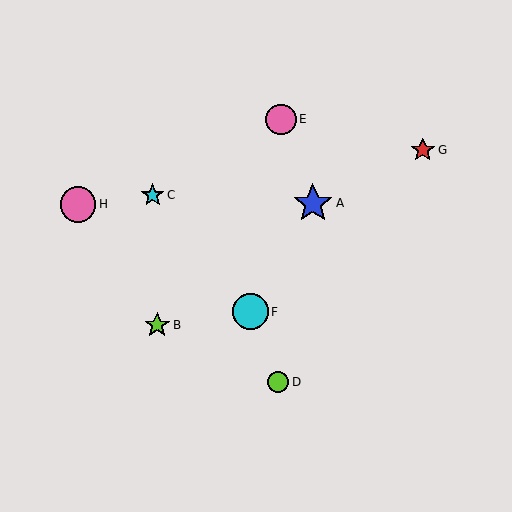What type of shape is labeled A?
Shape A is a blue star.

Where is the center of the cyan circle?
The center of the cyan circle is at (250, 312).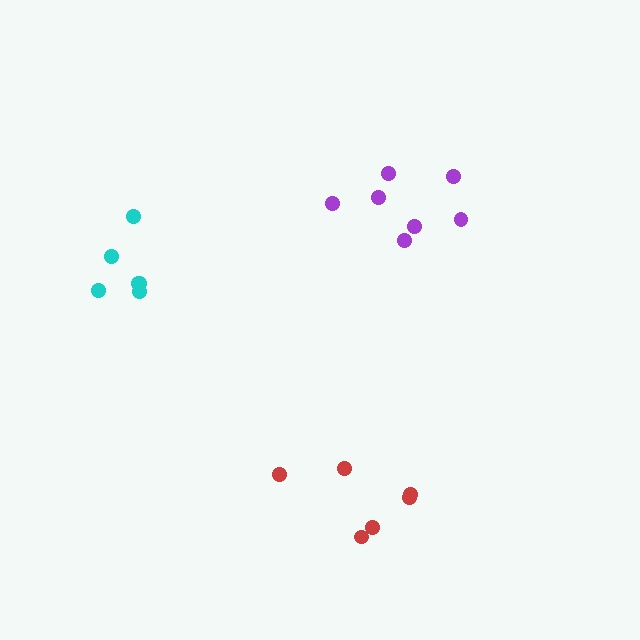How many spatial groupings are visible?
There are 3 spatial groupings.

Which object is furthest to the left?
The cyan cluster is leftmost.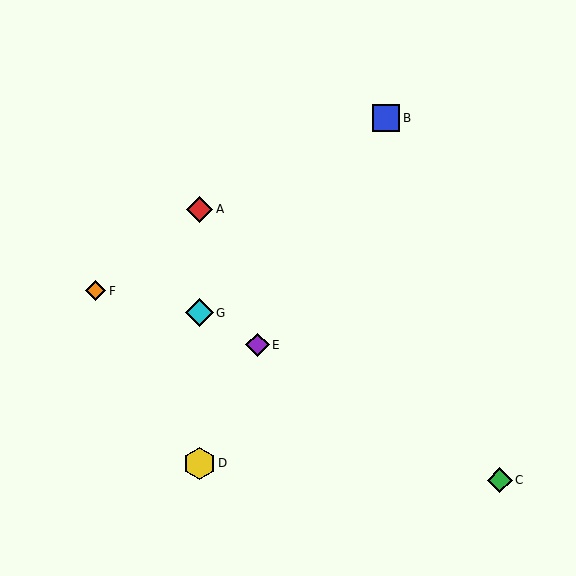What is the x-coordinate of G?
Object G is at x≈200.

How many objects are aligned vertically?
3 objects (A, D, G) are aligned vertically.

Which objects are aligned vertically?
Objects A, D, G are aligned vertically.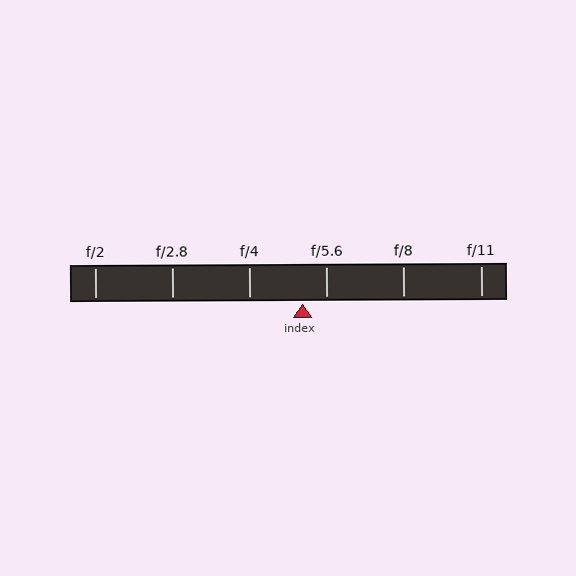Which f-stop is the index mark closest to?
The index mark is closest to f/5.6.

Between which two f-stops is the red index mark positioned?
The index mark is between f/4 and f/5.6.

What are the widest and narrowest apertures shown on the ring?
The widest aperture shown is f/2 and the narrowest is f/11.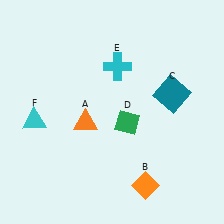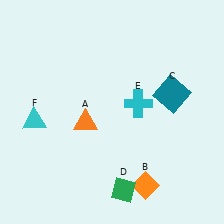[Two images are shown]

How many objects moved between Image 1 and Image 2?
2 objects moved between the two images.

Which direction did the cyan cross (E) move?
The cyan cross (E) moved down.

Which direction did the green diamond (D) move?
The green diamond (D) moved down.